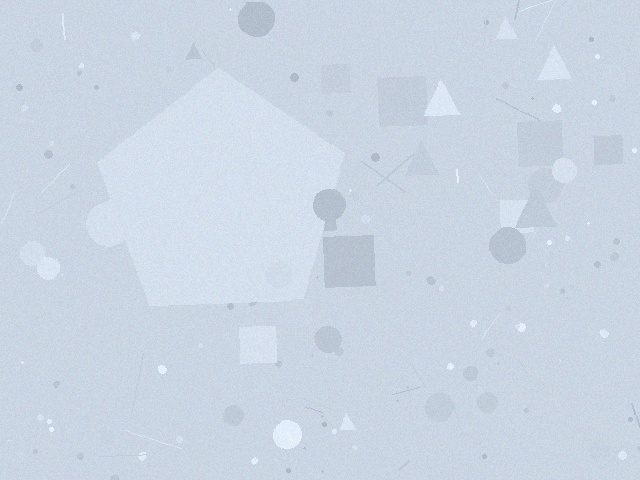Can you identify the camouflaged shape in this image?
The camouflaged shape is a pentagon.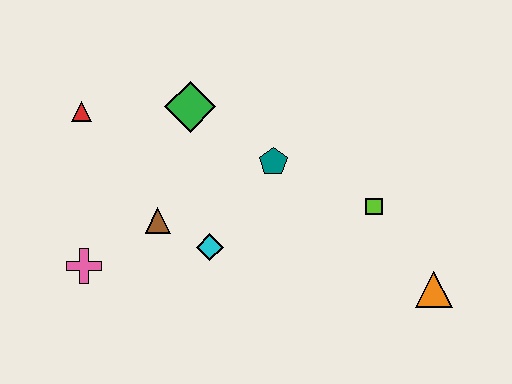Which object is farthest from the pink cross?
The orange triangle is farthest from the pink cross.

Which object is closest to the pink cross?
The brown triangle is closest to the pink cross.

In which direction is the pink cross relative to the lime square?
The pink cross is to the left of the lime square.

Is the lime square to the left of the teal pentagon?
No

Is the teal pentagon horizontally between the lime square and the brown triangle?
Yes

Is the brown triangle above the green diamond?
No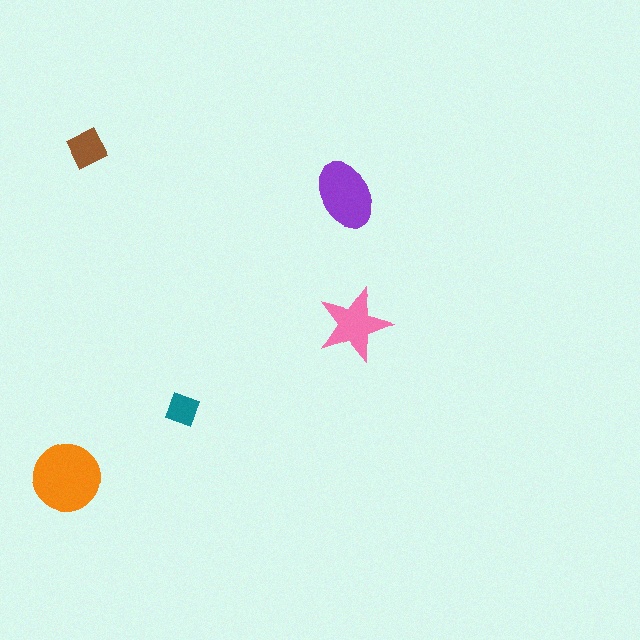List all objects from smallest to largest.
The teal diamond, the brown square, the pink star, the purple ellipse, the orange circle.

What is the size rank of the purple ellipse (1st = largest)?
2nd.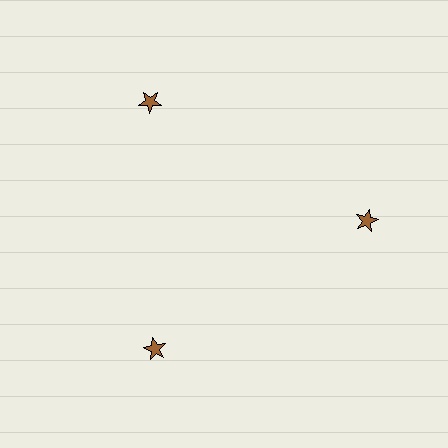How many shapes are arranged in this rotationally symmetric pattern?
There are 3 shapes, arranged in 3 groups of 1.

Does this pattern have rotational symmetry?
Yes, this pattern has 3-fold rotational symmetry. It looks the same after rotating 120 degrees around the center.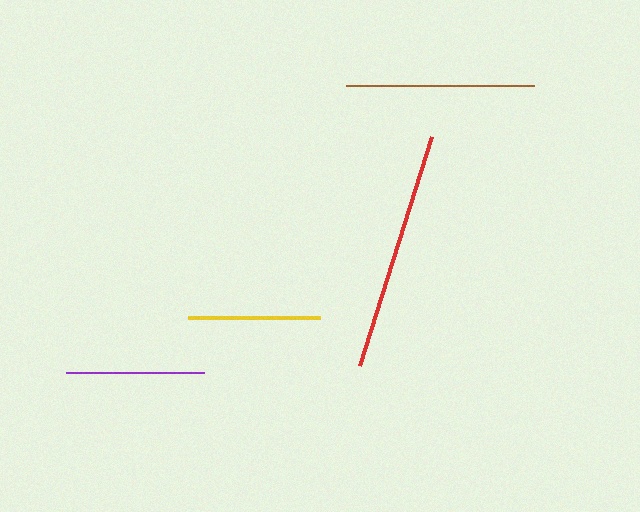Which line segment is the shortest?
The yellow line is the shortest at approximately 132 pixels.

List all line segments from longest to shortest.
From longest to shortest: red, brown, purple, yellow.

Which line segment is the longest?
The red line is the longest at approximately 240 pixels.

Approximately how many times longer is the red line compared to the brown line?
The red line is approximately 1.3 times the length of the brown line.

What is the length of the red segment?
The red segment is approximately 240 pixels long.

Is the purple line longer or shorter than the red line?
The red line is longer than the purple line.